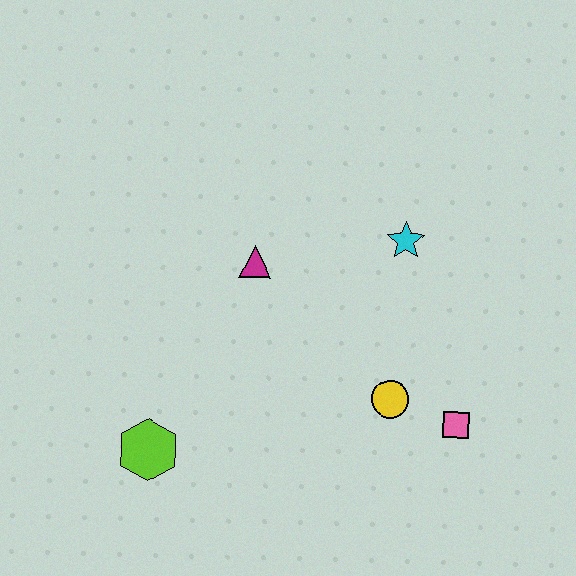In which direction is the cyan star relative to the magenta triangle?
The cyan star is to the right of the magenta triangle.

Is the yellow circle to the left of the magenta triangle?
No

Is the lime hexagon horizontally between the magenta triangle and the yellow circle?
No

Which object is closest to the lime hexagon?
The magenta triangle is closest to the lime hexagon.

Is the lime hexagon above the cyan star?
No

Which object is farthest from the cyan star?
The lime hexagon is farthest from the cyan star.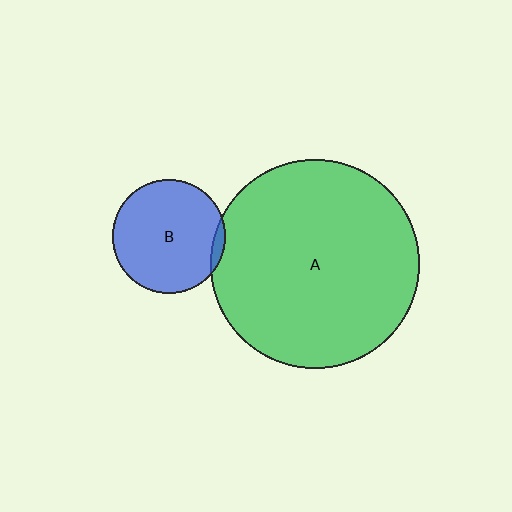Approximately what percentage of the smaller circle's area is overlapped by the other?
Approximately 5%.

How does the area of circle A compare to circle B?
Approximately 3.4 times.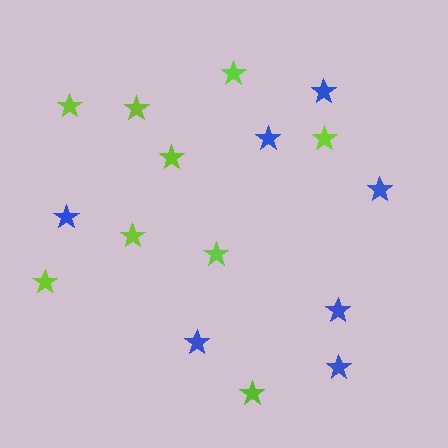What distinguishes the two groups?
There are 2 groups: one group of blue stars (7) and one group of lime stars (9).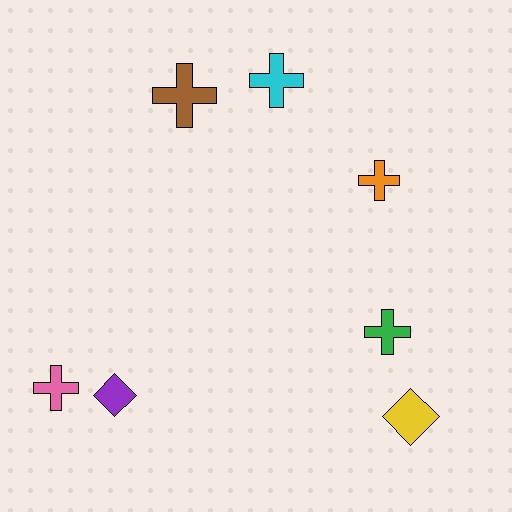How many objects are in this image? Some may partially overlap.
There are 7 objects.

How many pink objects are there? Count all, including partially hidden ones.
There is 1 pink object.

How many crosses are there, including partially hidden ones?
There are 5 crosses.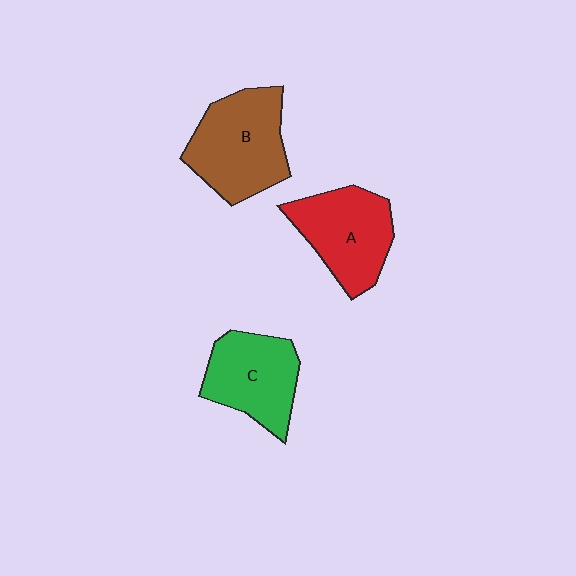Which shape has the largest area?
Shape B (brown).